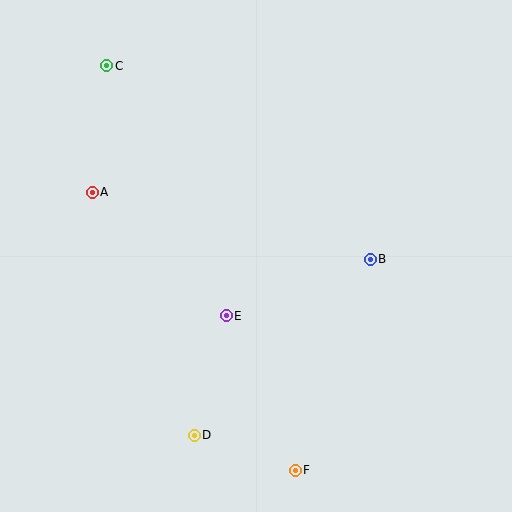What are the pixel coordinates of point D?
Point D is at (194, 435).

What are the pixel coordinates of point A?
Point A is at (92, 192).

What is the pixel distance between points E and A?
The distance between E and A is 182 pixels.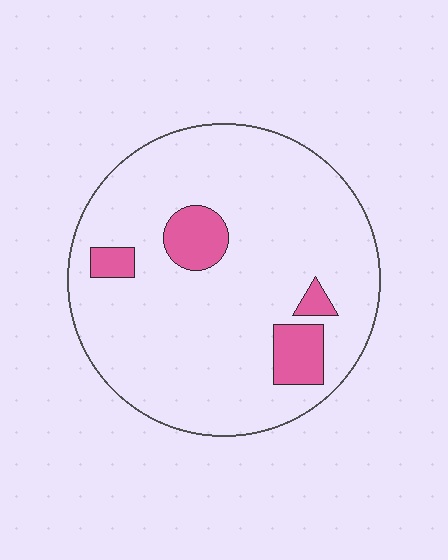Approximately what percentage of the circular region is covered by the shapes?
Approximately 10%.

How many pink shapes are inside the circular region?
4.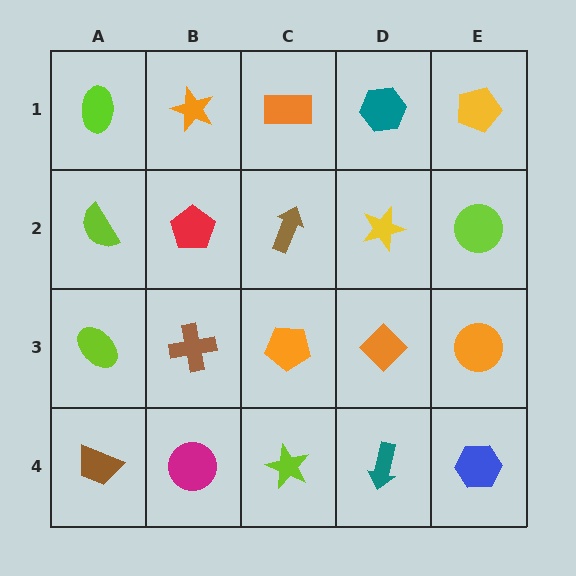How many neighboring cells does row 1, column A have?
2.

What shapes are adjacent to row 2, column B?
An orange star (row 1, column B), a brown cross (row 3, column B), a lime semicircle (row 2, column A), a brown arrow (row 2, column C).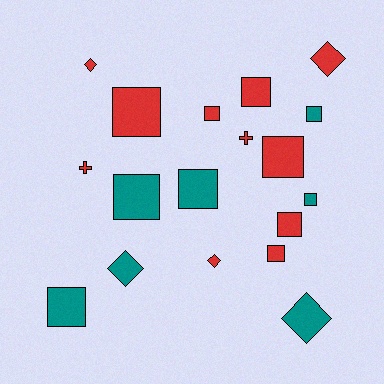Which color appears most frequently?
Red, with 11 objects.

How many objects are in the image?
There are 18 objects.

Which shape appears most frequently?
Square, with 11 objects.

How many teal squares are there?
There are 5 teal squares.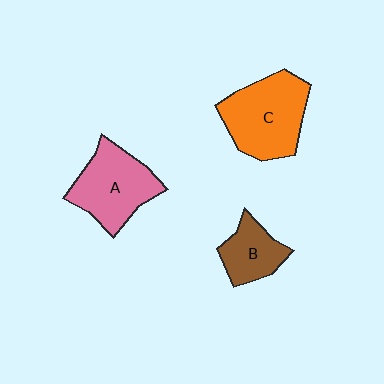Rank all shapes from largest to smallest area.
From largest to smallest: C (orange), A (pink), B (brown).